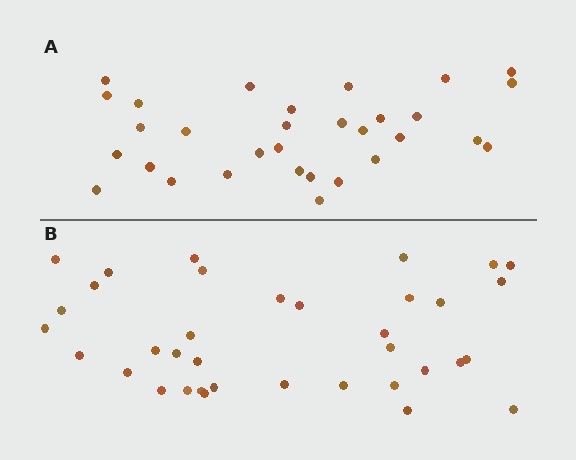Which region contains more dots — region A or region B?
Region B (the bottom region) has more dots.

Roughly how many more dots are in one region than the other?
Region B has about 5 more dots than region A.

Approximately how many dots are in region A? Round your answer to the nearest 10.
About 30 dots. (The exact count is 31, which rounds to 30.)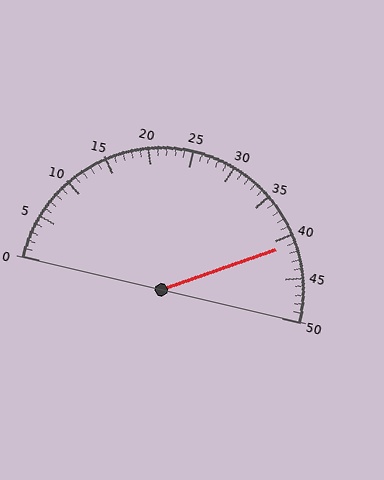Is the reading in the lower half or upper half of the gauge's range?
The reading is in the upper half of the range (0 to 50).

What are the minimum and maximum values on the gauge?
The gauge ranges from 0 to 50.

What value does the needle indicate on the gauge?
The needle indicates approximately 41.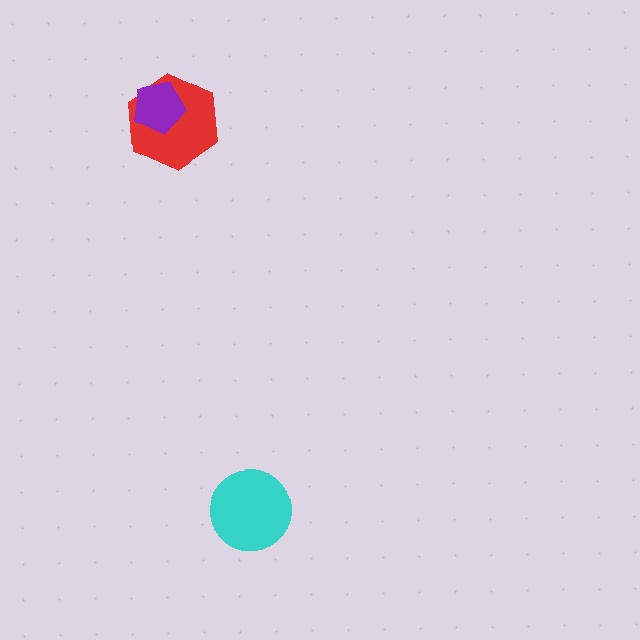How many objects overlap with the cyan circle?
0 objects overlap with the cyan circle.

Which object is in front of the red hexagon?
The purple pentagon is in front of the red hexagon.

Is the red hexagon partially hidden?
Yes, it is partially covered by another shape.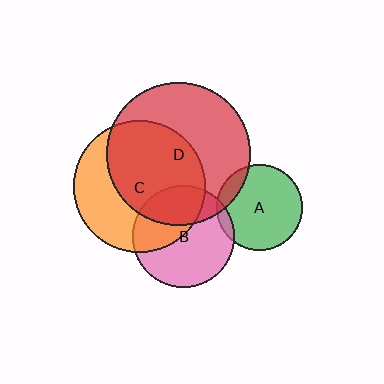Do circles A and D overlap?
Yes.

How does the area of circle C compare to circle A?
Approximately 2.3 times.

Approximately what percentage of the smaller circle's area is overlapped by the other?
Approximately 10%.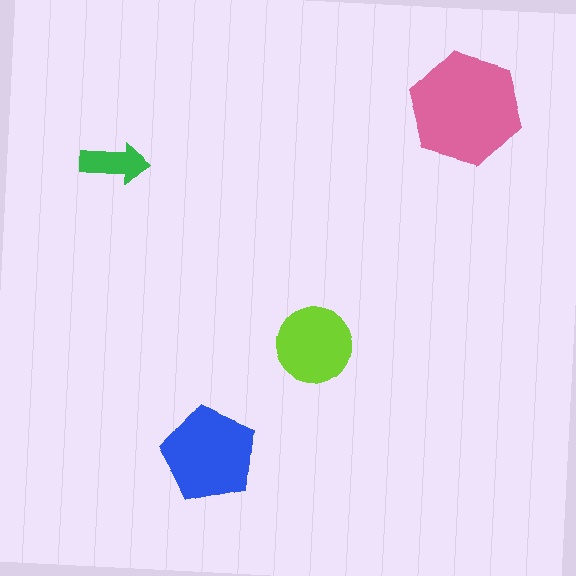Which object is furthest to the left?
The green arrow is leftmost.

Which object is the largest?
The pink hexagon.